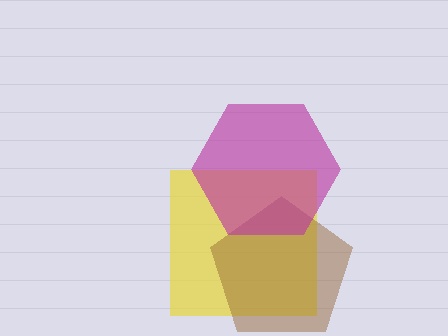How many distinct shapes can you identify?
There are 3 distinct shapes: a yellow square, a brown pentagon, a magenta hexagon.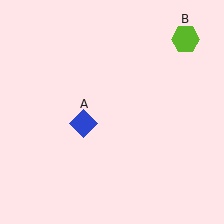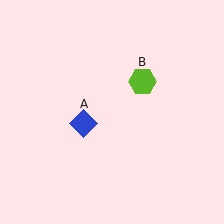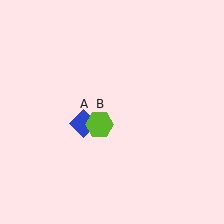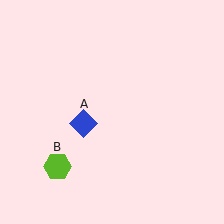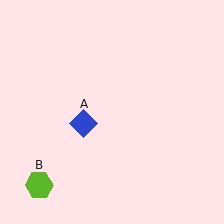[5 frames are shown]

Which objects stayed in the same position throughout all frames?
Blue diamond (object A) remained stationary.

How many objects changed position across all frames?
1 object changed position: lime hexagon (object B).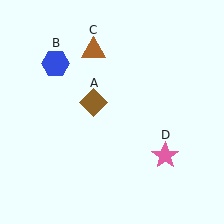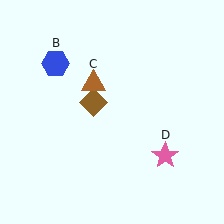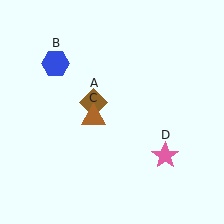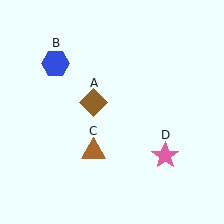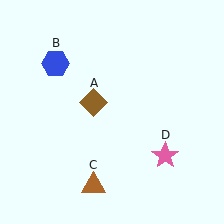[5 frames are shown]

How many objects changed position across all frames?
1 object changed position: brown triangle (object C).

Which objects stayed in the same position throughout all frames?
Brown diamond (object A) and blue hexagon (object B) and pink star (object D) remained stationary.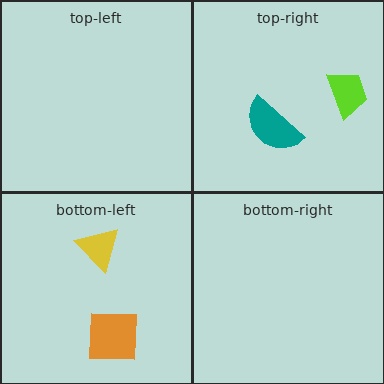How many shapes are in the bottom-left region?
2.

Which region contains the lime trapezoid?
The top-right region.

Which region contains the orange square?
The bottom-left region.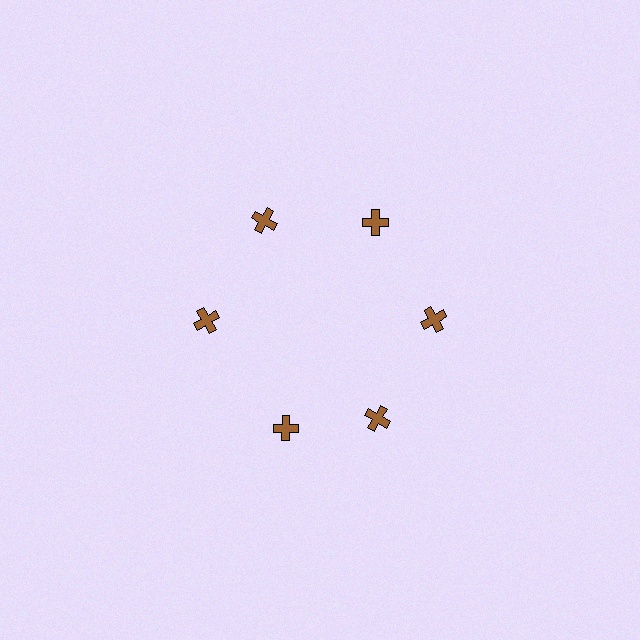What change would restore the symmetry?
The symmetry would be restored by rotating it back into even spacing with its neighbors so that all 6 crosses sit at equal angles and equal distance from the center.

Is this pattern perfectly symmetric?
No. The 6 brown crosses are arranged in a ring, but one element near the 7 o'clock position is rotated out of alignment along the ring, breaking the 6-fold rotational symmetry.